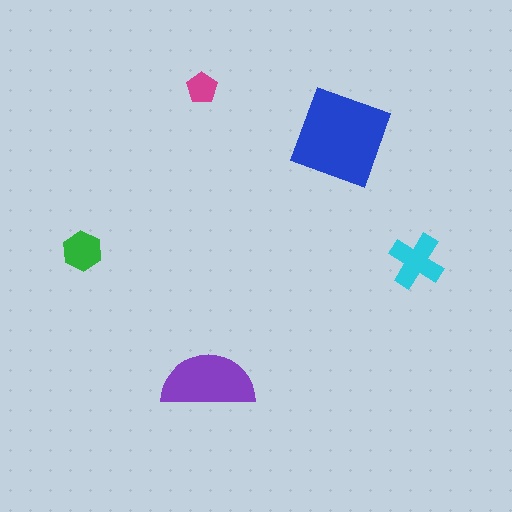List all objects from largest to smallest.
The blue diamond, the purple semicircle, the cyan cross, the green hexagon, the magenta pentagon.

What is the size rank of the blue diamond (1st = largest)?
1st.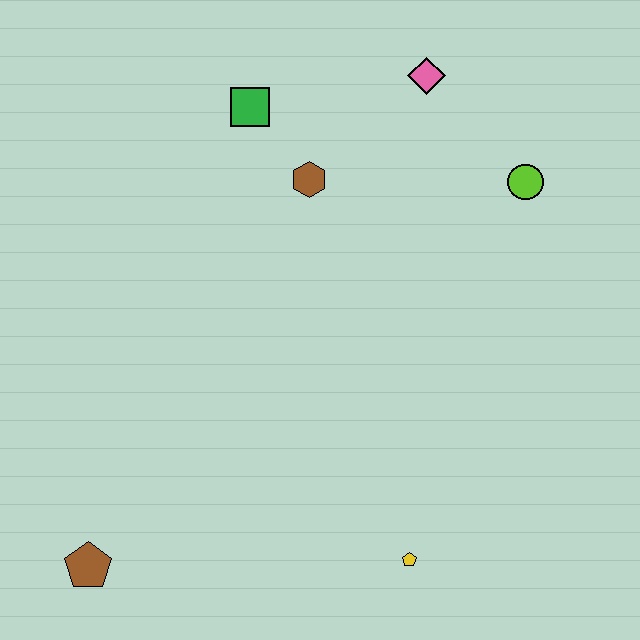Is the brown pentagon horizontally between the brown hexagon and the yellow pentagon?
No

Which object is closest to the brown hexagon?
The green square is closest to the brown hexagon.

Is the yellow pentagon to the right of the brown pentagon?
Yes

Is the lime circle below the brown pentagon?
No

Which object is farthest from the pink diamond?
The brown pentagon is farthest from the pink diamond.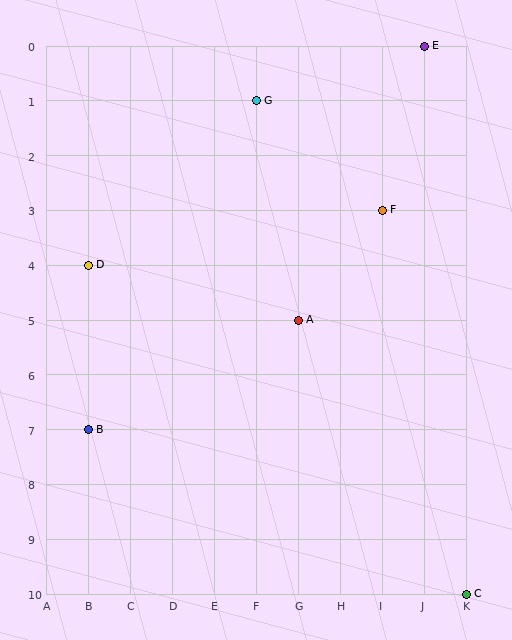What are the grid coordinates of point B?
Point B is at grid coordinates (B, 7).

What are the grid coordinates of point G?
Point G is at grid coordinates (F, 1).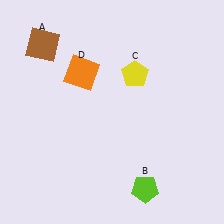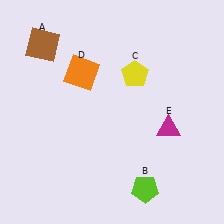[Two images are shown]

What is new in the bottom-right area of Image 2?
A magenta triangle (E) was added in the bottom-right area of Image 2.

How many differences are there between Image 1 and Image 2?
There is 1 difference between the two images.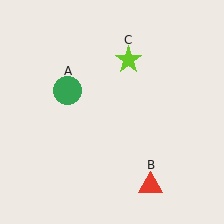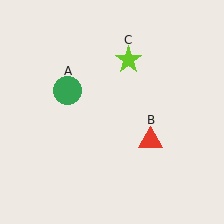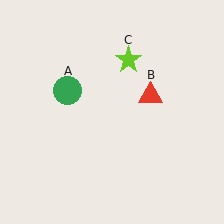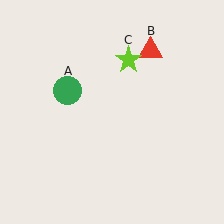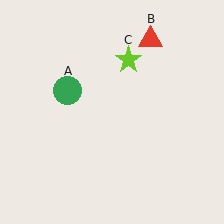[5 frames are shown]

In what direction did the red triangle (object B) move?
The red triangle (object B) moved up.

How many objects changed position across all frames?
1 object changed position: red triangle (object B).